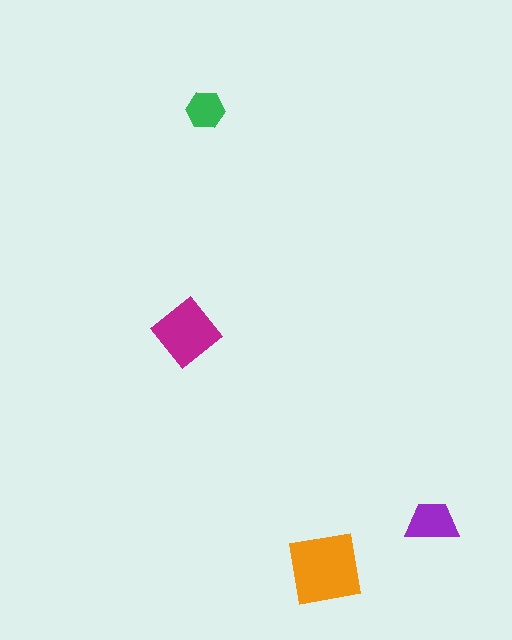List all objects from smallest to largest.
The green hexagon, the purple trapezoid, the magenta diamond, the orange square.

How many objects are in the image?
There are 4 objects in the image.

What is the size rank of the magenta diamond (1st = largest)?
2nd.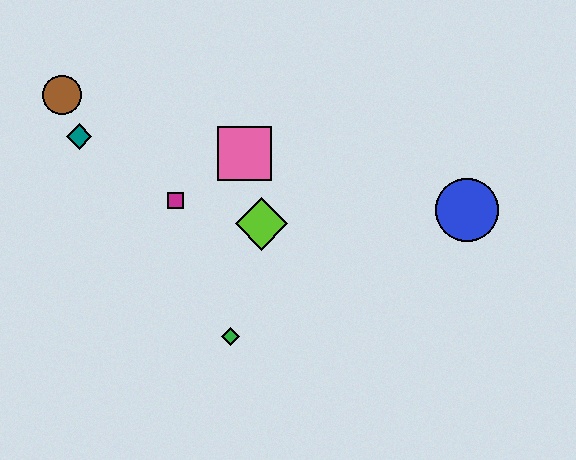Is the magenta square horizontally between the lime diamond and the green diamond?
No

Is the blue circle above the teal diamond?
No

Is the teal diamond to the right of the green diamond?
No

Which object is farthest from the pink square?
The blue circle is farthest from the pink square.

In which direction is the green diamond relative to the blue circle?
The green diamond is to the left of the blue circle.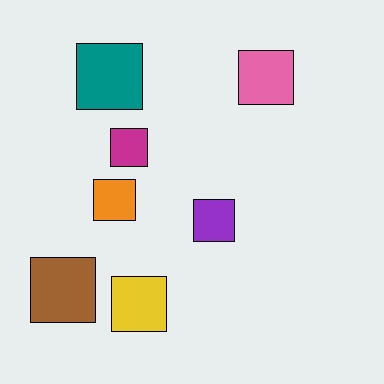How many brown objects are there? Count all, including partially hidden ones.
There is 1 brown object.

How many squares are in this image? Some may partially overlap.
There are 7 squares.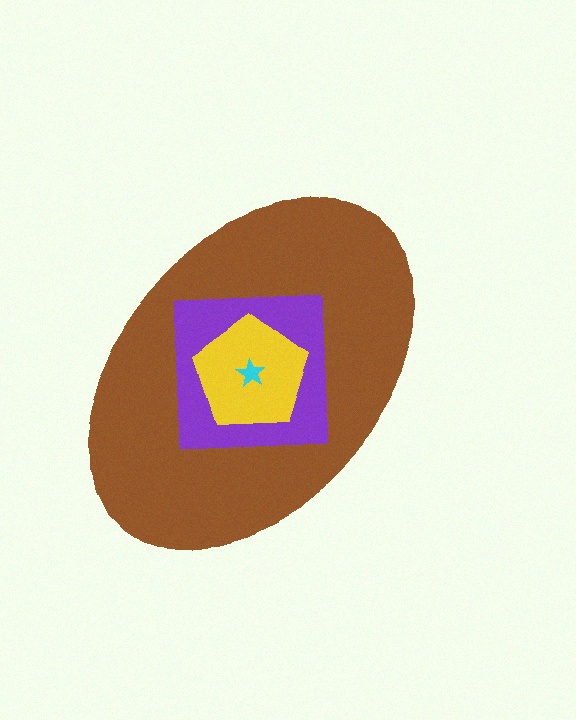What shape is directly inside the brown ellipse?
The purple square.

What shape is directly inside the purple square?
The yellow pentagon.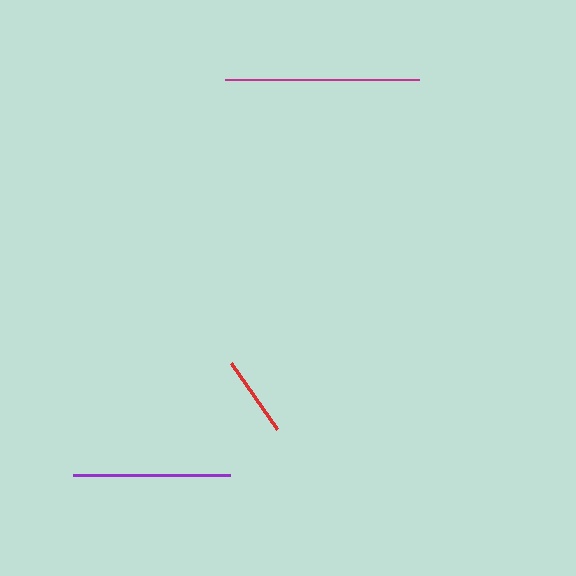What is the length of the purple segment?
The purple segment is approximately 158 pixels long.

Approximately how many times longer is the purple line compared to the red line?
The purple line is approximately 1.9 times the length of the red line.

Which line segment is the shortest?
The red line is the shortest at approximately 81 pixels.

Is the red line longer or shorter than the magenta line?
The magenta line is longer than the red line.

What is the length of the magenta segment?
The magenta segment is approximately 195 pixels long.